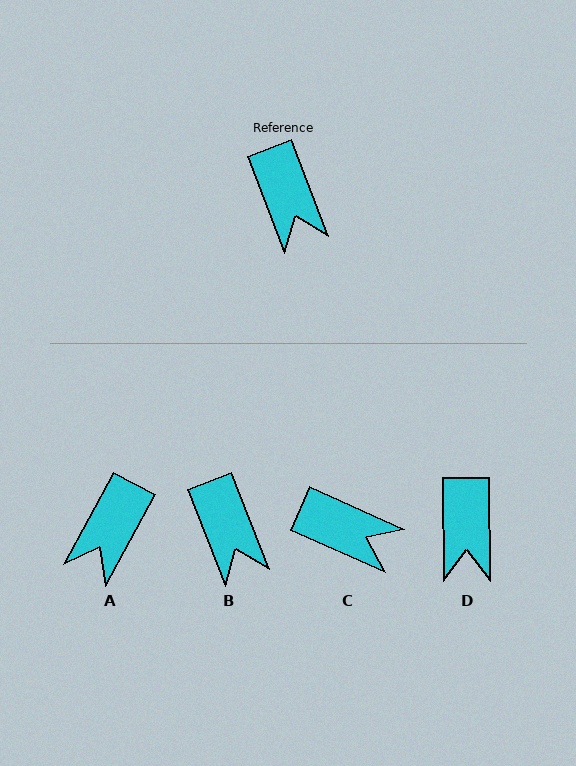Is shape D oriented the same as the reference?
No, it is off by about 20 degrees.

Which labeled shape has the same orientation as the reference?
B.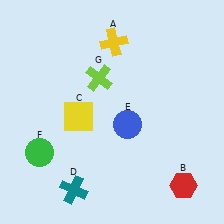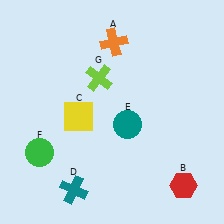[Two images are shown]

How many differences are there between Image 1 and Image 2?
There are 2 differences between the two images.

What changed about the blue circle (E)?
In Image 1, E is blue. In Image 2, it changed to teal.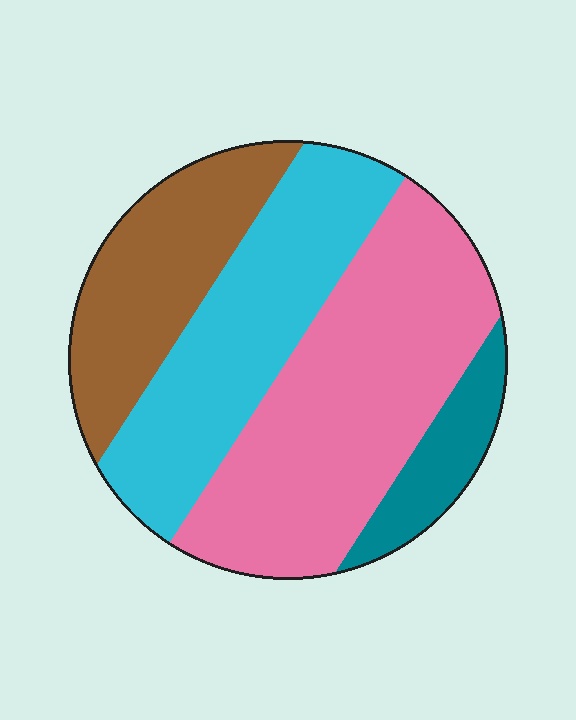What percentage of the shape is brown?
Brown covers 21% of the shape.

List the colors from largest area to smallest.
From largest to smallest: pink, cyan, brown, teal.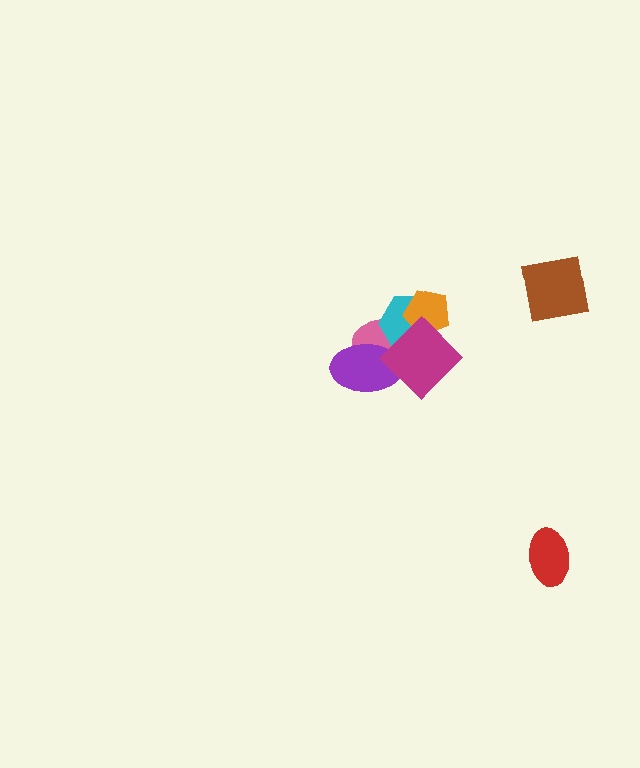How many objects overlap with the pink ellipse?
3 objects overlap with the pink ellipse.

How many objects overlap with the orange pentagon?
2 objects overlap with the orange pentagon.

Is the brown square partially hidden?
No, no other shape covers it.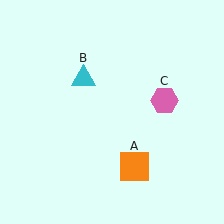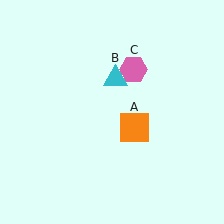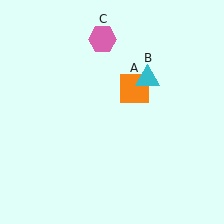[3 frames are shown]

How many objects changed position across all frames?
3 objects changed position: orange square (object A), cyan triangle (object B), pink hexagon (object C).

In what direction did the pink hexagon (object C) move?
The pink hexagon (object C) moved up and to the left.